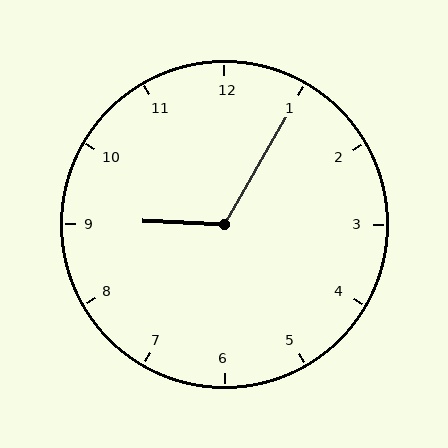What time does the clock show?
9:05.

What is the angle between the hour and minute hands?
Approximately 118 degrees.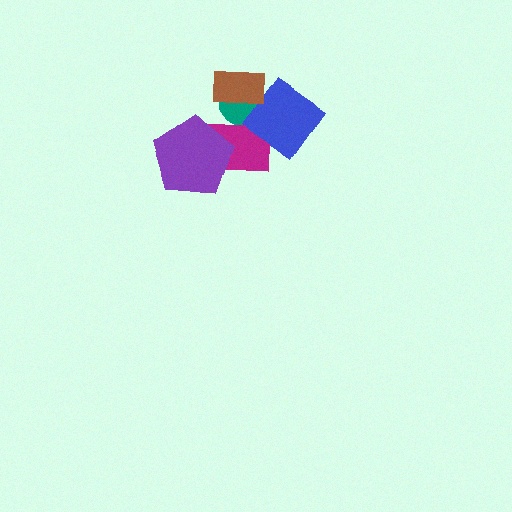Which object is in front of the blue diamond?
The brown rectangle is in front of the blue diamond.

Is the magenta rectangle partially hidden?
Yes, it is partially covered by another shape.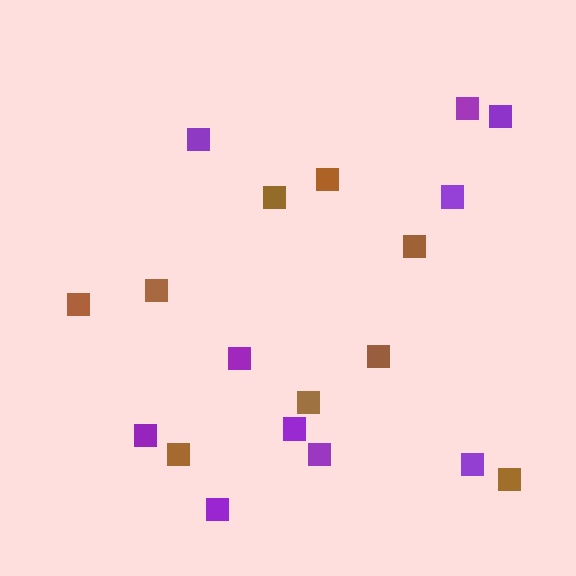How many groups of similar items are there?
There are 2 groups: one group of brown squares (9) and one group of purple squares (10).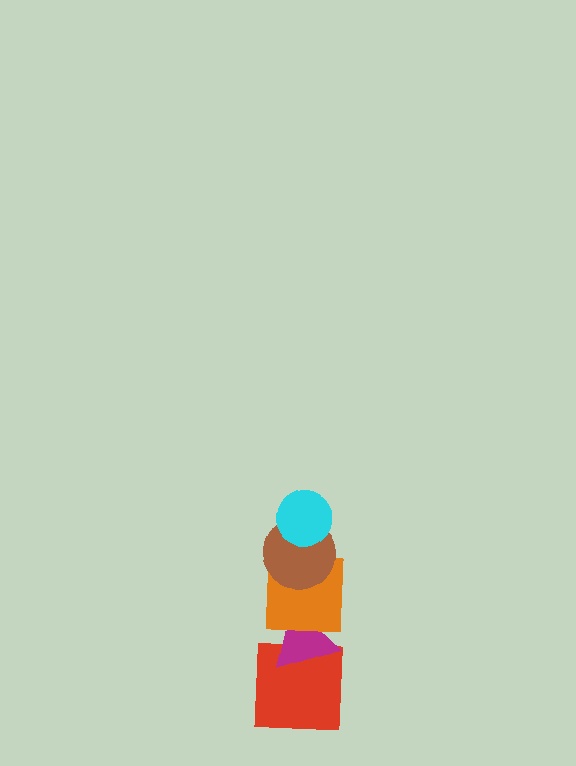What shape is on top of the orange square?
The brown circle is on top of the orange square.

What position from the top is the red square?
The red square is 5th from the top.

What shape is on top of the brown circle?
The cyan circle is on top of the brown circle.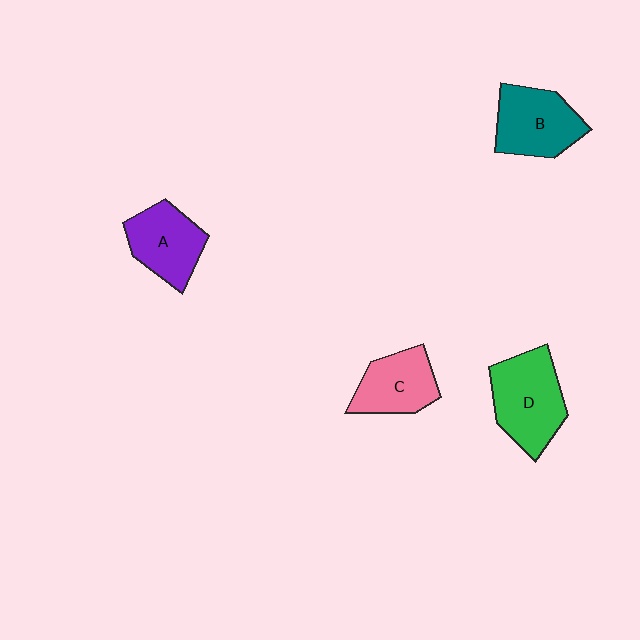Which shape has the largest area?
Shape D (green).